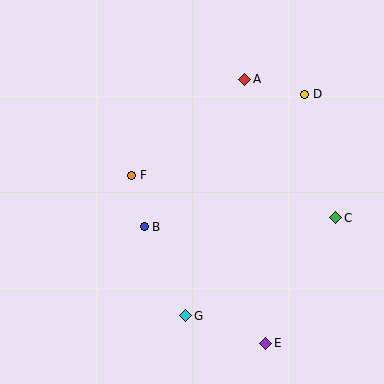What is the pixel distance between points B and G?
The distance between B and G is 99 pixels.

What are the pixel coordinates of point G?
Point G is at (186, 316).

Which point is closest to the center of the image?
Point B at (144, 227) is closest to the center.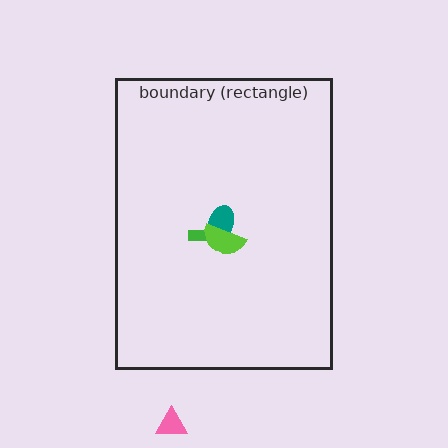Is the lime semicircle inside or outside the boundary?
Inside.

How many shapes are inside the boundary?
3 inside, 1 outside.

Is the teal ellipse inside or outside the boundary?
Inside.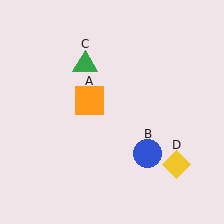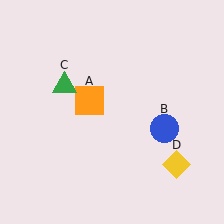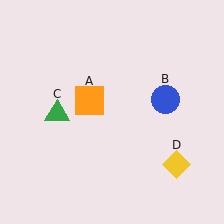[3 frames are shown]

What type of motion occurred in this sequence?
The blue circle (object B), green triangle (object C) rotated counterclockwise around the center of the scene.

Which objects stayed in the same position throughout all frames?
Orange square (object A) and yellow diamond (object D) remained stationary.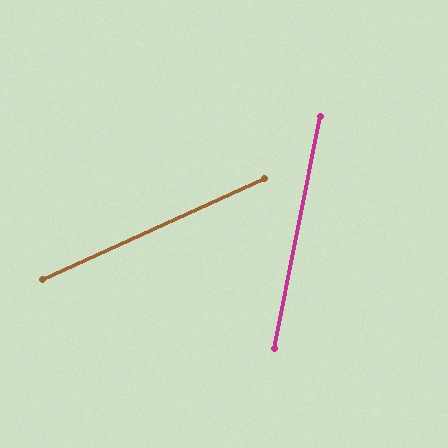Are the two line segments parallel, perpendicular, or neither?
Neither parallel nor perpendicular — they differ by about 55°.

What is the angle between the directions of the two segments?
Approximately 55 degrees.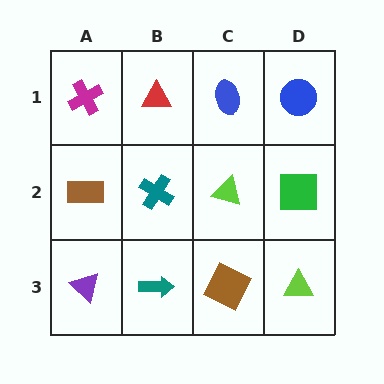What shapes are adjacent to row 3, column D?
A green square (row 2, column D), a brown square (row 3, column C).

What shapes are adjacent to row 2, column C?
A blue ellipse (row 1, column C), a brown square (row 3, column C), a teal cross (row 2, column B), a green square (row 2, column D).